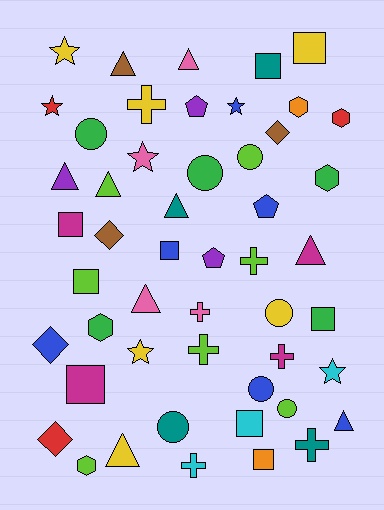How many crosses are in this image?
There are 7 crosses.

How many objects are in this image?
There are 50 objects.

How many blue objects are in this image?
There are 6 blue objects.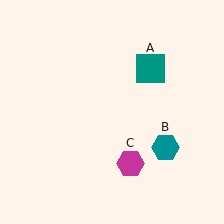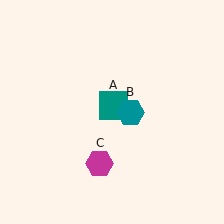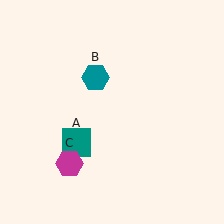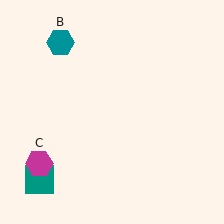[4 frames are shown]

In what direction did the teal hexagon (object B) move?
The teal hexagon (object B) moved up and to the left.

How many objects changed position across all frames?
3 objects changed position: teal square (object A), teal hexagon (object B), magenta hexagon (object C).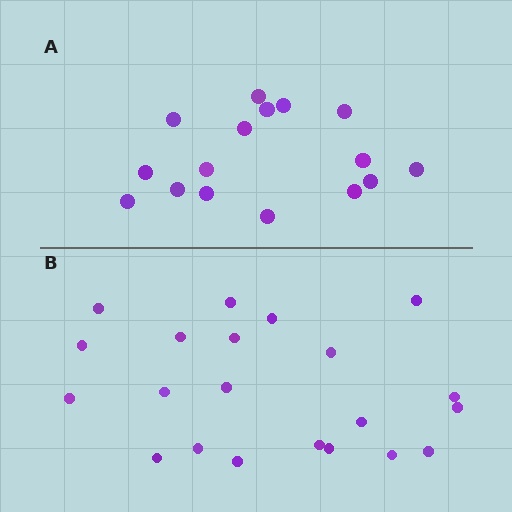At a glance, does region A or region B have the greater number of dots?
Region B (the bottom region) has more dots.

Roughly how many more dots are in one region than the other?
Region B has about 5 more dots than region A.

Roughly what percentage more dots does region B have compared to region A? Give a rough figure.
About 30% more.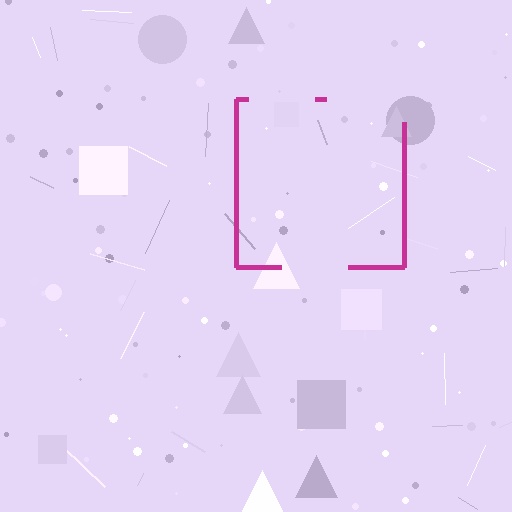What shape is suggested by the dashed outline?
The dashed outline suggests a square.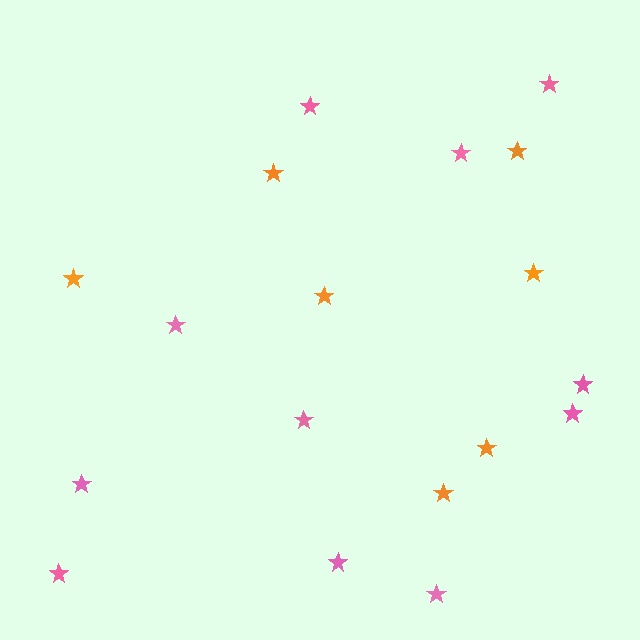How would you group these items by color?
There are 2 groups: one group of orange stars (7) and one group of pink stars (11).